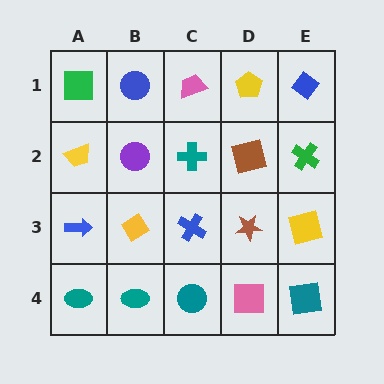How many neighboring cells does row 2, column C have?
4.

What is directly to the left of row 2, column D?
A teal cross.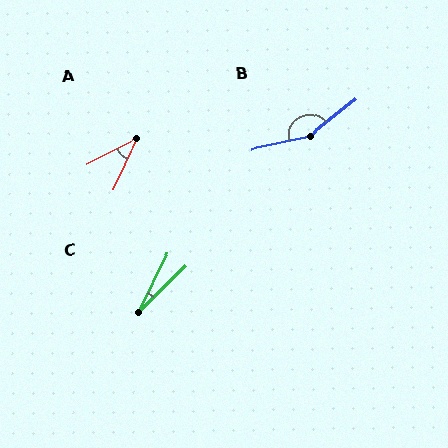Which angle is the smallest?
C, at approximately 19 degrees.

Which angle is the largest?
B, at approximately 154 degrees.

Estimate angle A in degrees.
Approximately 38 degrees.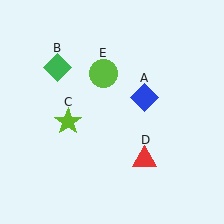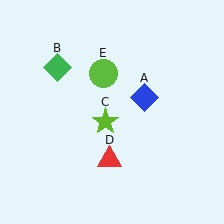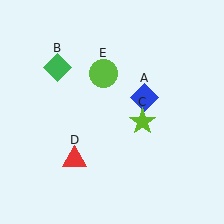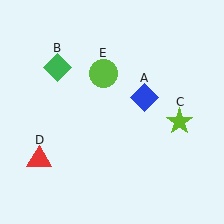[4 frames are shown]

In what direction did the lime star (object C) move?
The lime star (object C) moved right.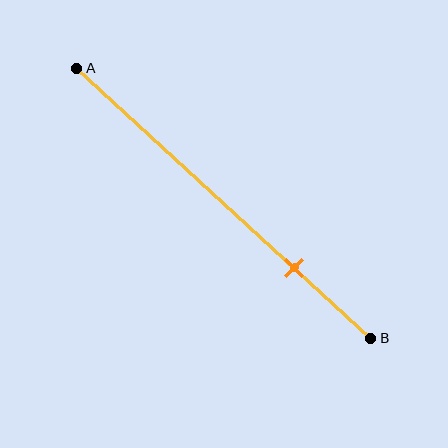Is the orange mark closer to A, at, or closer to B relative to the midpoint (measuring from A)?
The orange mark is closer to point B than the midpoint of segment AB.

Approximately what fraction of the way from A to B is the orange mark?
The orange mark is approximately 75% of the way from A to B.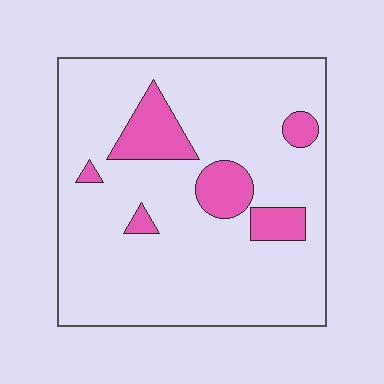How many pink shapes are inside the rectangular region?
6.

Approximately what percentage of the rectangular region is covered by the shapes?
Approximately 15%.